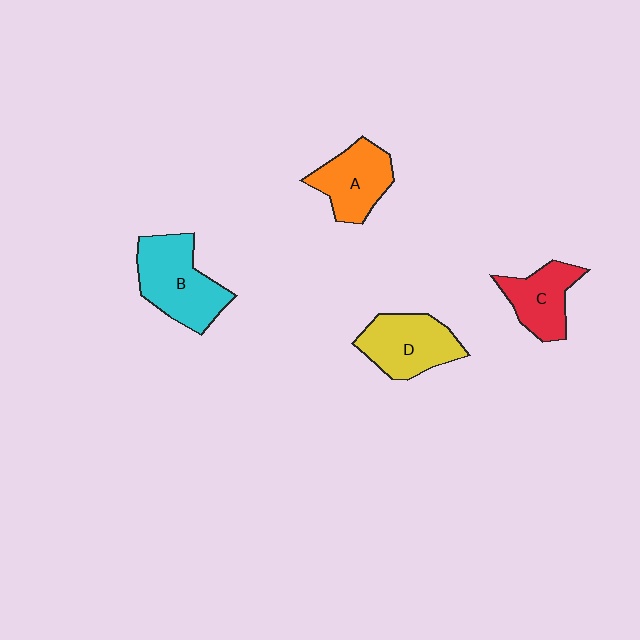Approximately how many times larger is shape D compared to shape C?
Approximately 1.2 times.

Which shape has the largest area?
Shape B (cyan).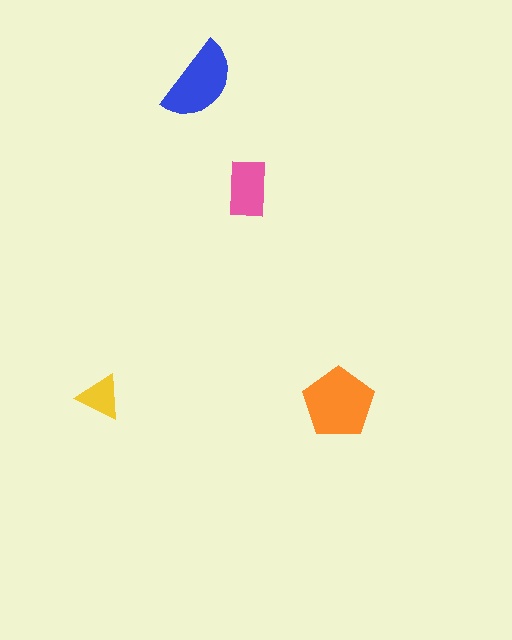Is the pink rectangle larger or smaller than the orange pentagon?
Smaller.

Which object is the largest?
The orange pentagon.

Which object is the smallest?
The yellow triangle.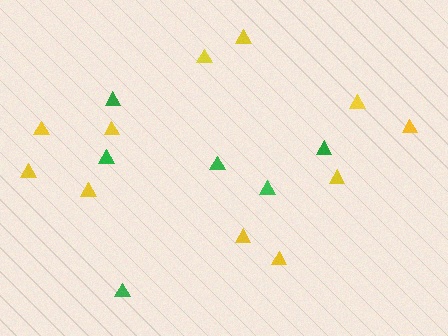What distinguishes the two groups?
There are 2 groups: one group of yellow triangles (11) and one group of green triangles (6).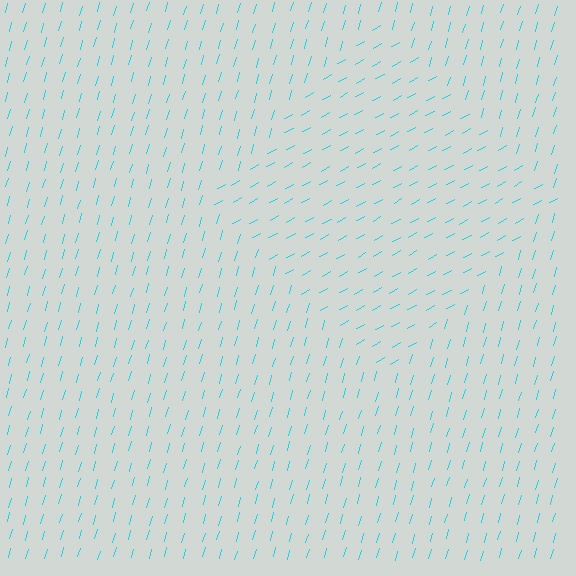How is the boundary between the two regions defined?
The boundary is defined purely by a change in line orientation (approximately 45 degrees difference). All lines are the same color and thickness.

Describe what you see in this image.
The image is filled with small cyan line segments. A diamond region in the image has lines oriented differently from the surrounding lines, creating a visible texture boundary.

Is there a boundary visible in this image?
Yes, there is a texture boundary formed by a change in line orientation.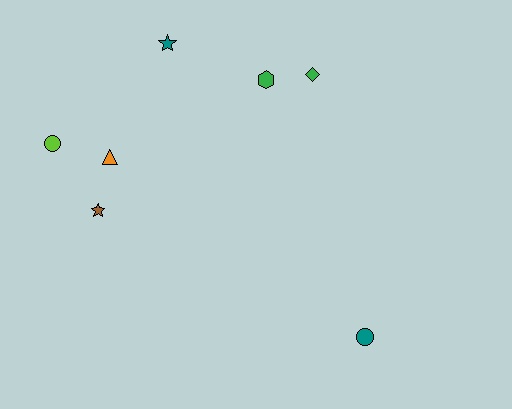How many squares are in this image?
There are no squares.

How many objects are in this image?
There are 7 objects.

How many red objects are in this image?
There are no red objects.